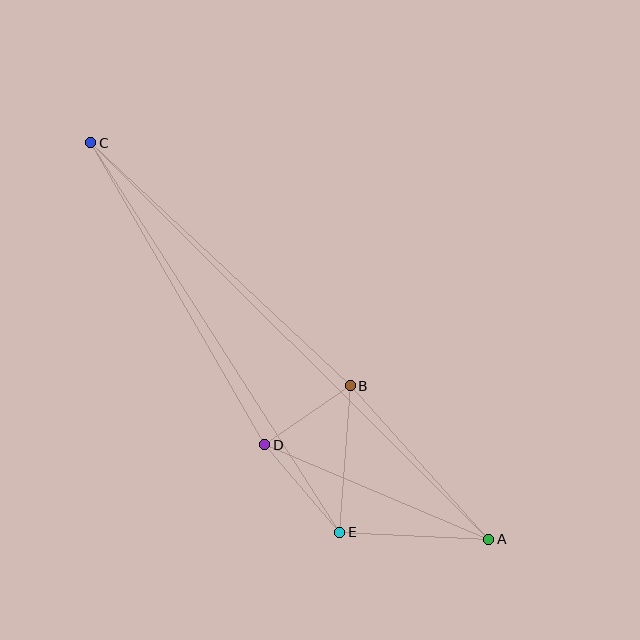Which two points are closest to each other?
Points B and D are closest to each other.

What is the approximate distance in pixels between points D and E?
The distance between D and E is approximately 115 pixels.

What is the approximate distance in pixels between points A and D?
The distance between A and D is approximately 243 pixels.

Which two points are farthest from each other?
Points A and C are farthest from each other.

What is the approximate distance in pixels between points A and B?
The distance between A and B is approximately 207 pixels.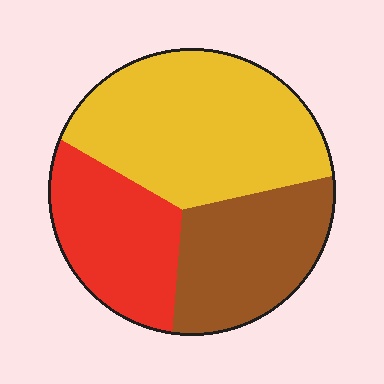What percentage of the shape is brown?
Brown takes up about one quarter (1/4) of the shape.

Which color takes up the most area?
Yellow, at roughly 45%.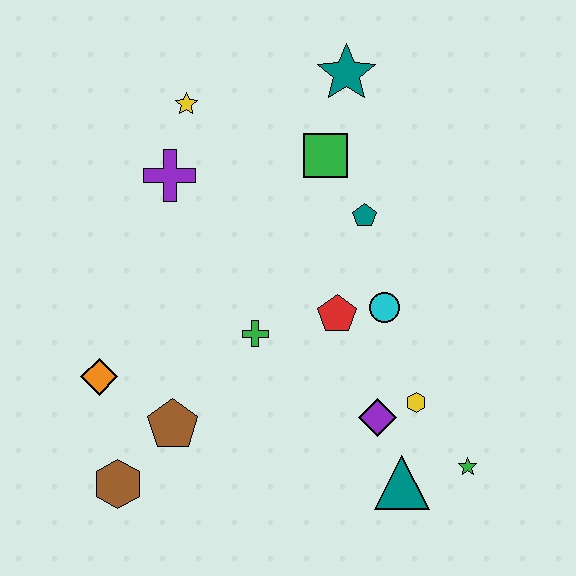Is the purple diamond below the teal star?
Yes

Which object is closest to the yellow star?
The purple cross is closest to the yellow star.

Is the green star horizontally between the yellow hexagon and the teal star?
No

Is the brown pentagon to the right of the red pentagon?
No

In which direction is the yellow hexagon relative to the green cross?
The yellow hexagon is to the right of the green cross.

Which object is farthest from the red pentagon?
The brown hexagon is farthest from the red pentagon.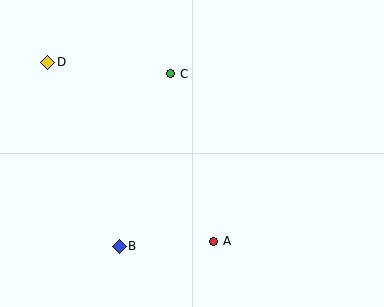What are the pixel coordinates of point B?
Point B is at (119, 246).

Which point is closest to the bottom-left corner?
Point B is closest to the bottom-left corner.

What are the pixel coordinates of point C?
Point C is at (171, 74).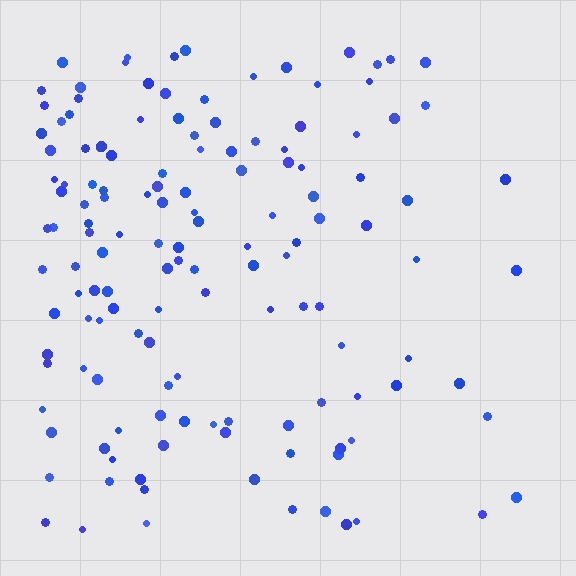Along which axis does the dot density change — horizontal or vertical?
Horizontal.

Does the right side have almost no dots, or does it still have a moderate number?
Still a moderate number, just noticeably fewer than the left.